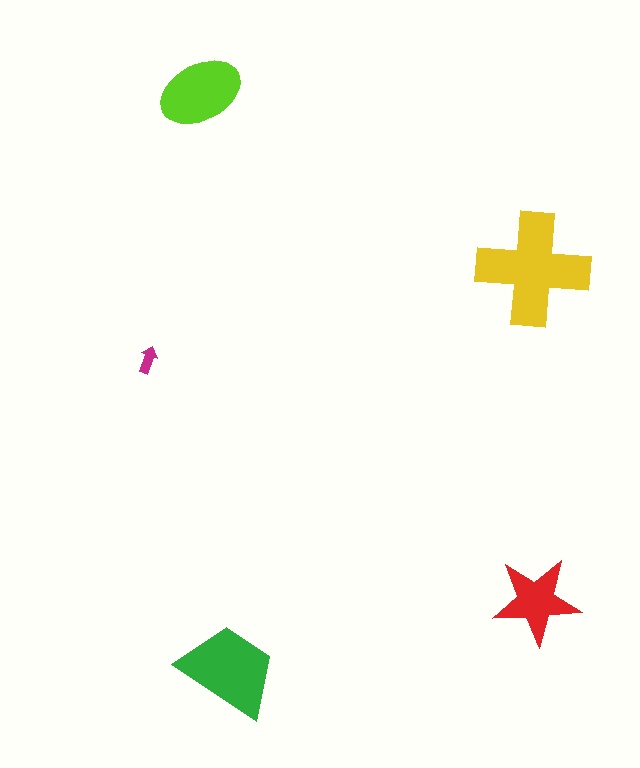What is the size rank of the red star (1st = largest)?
4th.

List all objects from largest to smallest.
The yellow cross, the green trapezoid, the lime ellipse, the red star, the magenta arrow.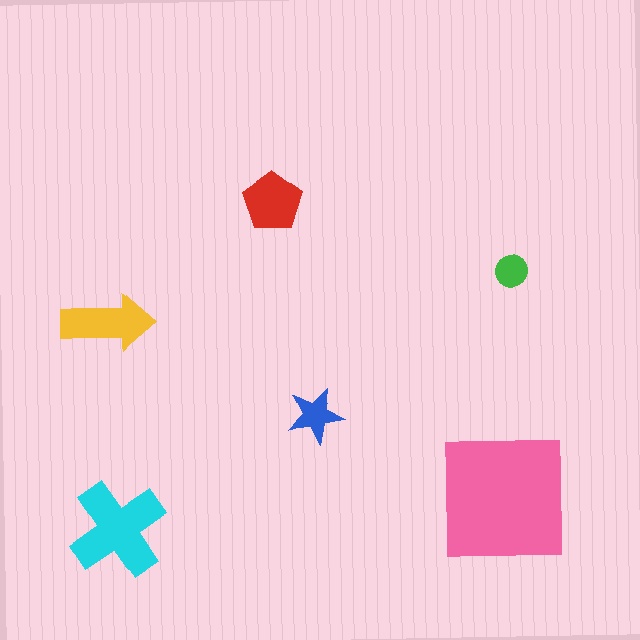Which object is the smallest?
The green circle.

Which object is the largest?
The pink square.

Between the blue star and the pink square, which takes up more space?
The pink square.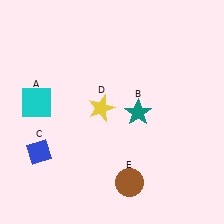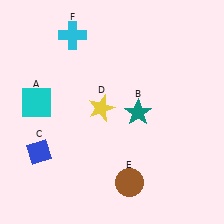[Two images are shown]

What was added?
A cyan cross (F) was added in Image 2.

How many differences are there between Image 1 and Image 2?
There is 1 difference between the two images.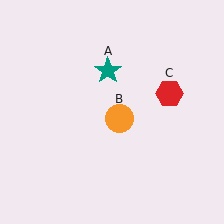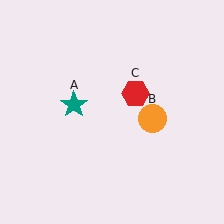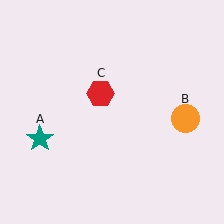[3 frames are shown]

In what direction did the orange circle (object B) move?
The orange circle (object B) moved right.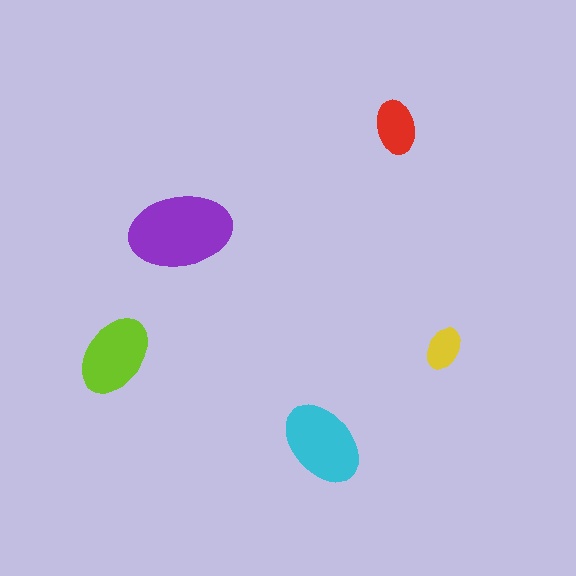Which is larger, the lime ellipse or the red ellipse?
The lime one.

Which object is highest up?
The red ellipse is topmost.